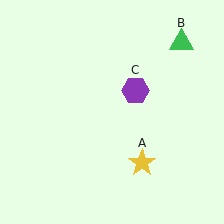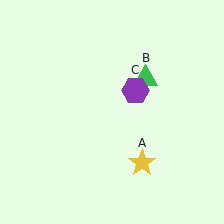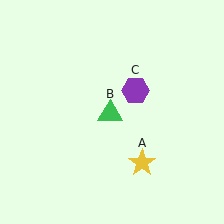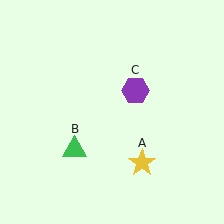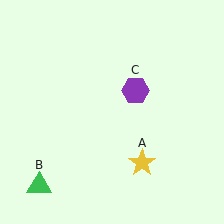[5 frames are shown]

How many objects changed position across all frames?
1 object changed position: green triangle (object B).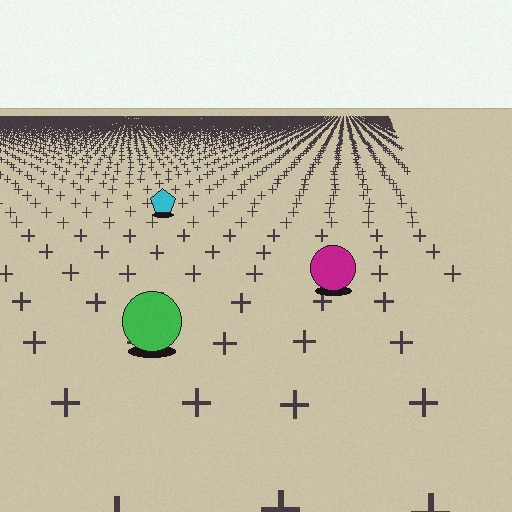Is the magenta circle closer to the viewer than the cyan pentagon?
Yes. The magenta circle is closer — you can tell from the texture gradient: the ground texture is coarser near it.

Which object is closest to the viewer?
The green circle is closest. The texture marks near it are larger and more spread out.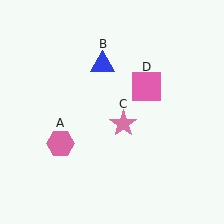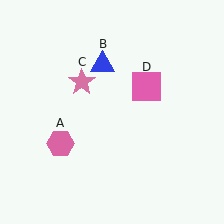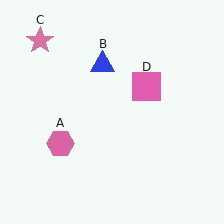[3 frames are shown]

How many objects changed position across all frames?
1 object changed position: pink star (object C).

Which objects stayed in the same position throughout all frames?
Pink hexagon (object A) and blue triangle (object B) and pink square (object D) remained stationary.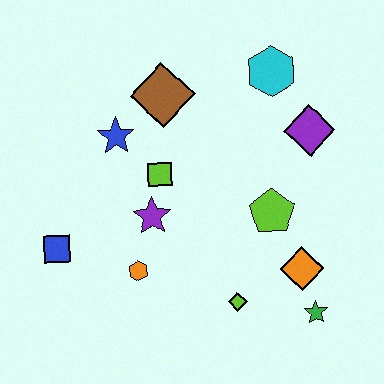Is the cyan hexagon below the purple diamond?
No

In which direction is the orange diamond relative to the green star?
The orange diamond is above the green star.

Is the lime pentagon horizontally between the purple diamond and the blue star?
Yes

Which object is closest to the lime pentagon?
The orange diamond is closest to the lime pentagon.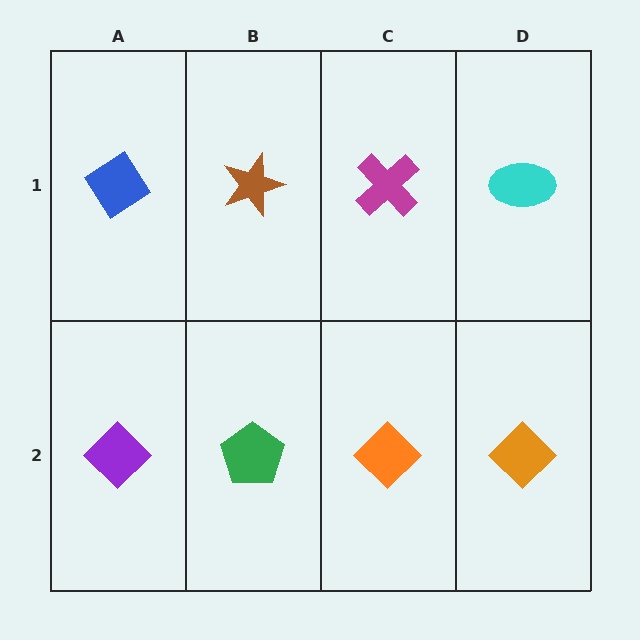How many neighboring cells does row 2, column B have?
3.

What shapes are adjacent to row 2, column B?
A brown star (row 1, column B), a purple diamond (row 2, column A), an orange diamond (row 2, column C).